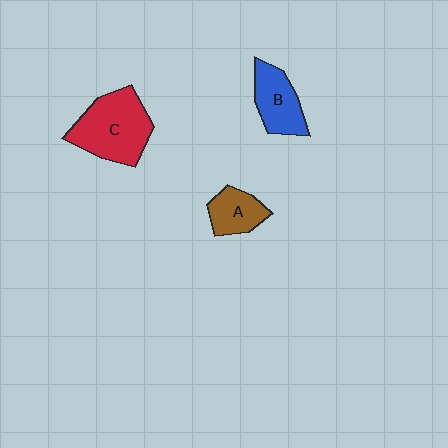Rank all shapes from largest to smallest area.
From largest to smallest: C (red), B (blue), A (brown).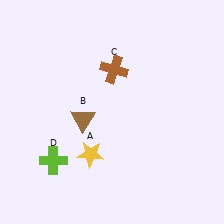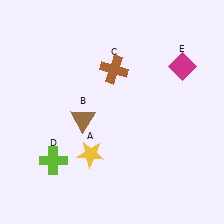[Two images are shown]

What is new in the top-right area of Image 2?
A magenta diamond (E) was added in the top-right area of Image 2.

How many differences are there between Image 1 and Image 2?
There is 1 difference between the two images.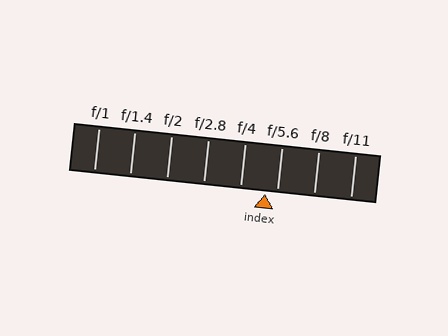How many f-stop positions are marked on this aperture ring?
There are 8 f-stop positions marked.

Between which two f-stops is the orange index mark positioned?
The index mark is between f/4 and f/5.6.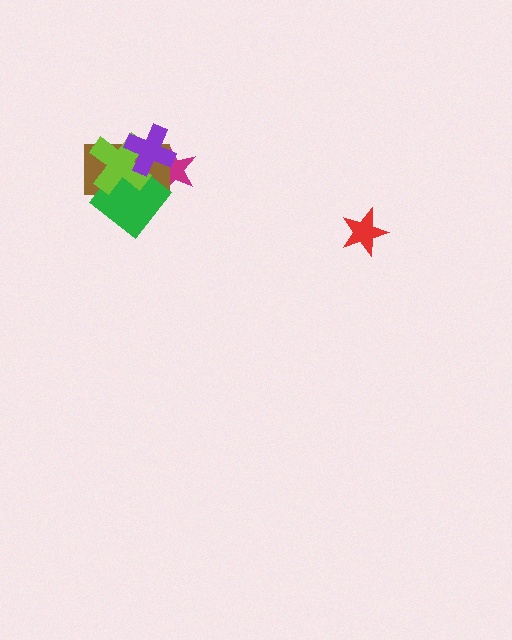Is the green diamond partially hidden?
Yes, it is partially covered by another shape.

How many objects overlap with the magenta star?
2 objects overlap with the magenta star.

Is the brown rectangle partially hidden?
Yes, it is partially covered by another shape.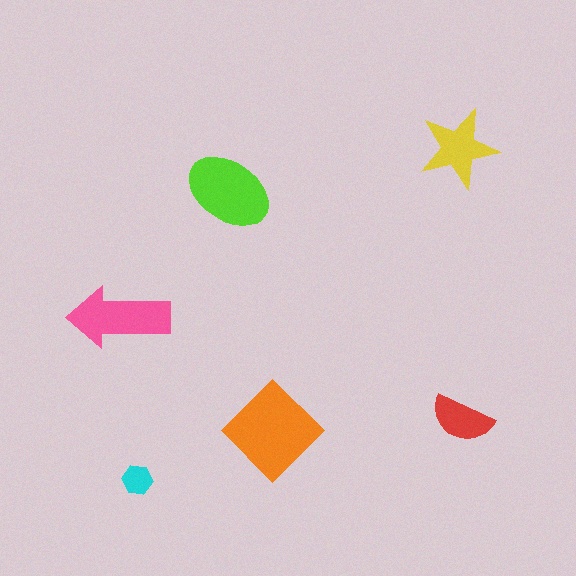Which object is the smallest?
The cyan hexagon.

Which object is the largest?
The orange diamond.